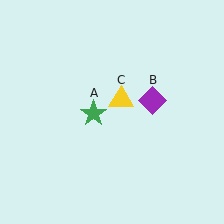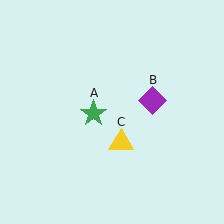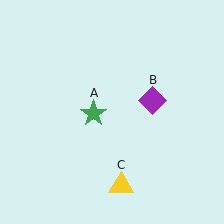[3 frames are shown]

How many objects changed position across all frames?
1 object changed position: yellow triangle (object C).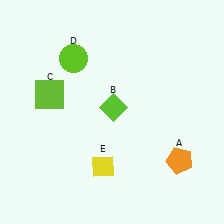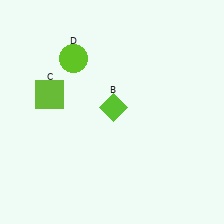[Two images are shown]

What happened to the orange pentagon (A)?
The orange pentagon (A) was removed in Image 2. It was in the bottom-right area of Image 1.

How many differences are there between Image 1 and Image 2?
There are 2 differences between the two images.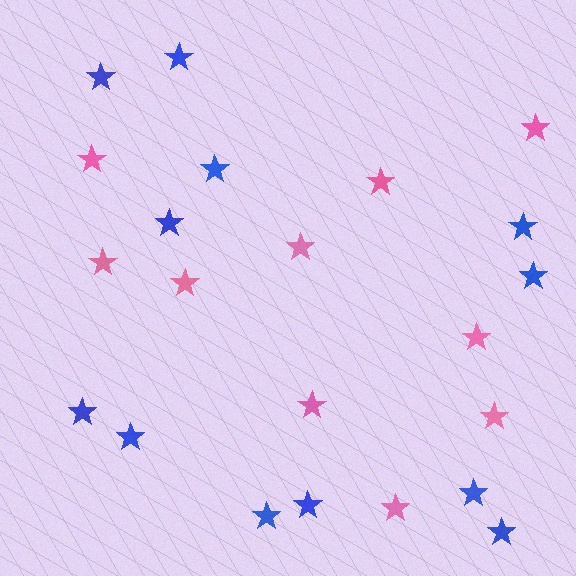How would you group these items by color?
There are 2 groups: one group of pink stars (10) and one group of blue stars (12).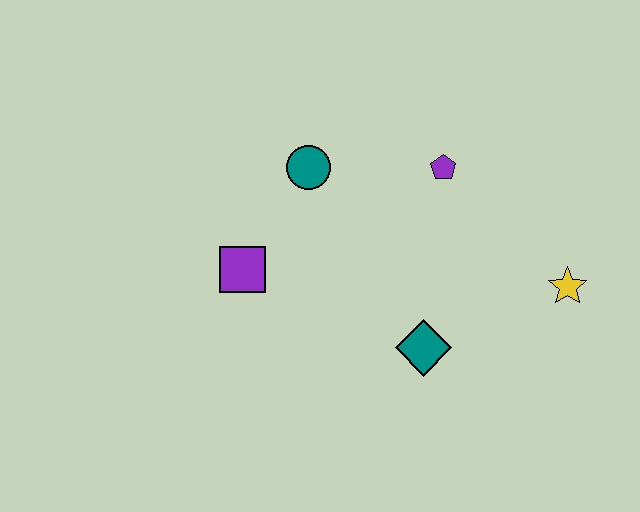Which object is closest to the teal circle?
The purple square is closest to the teal circle.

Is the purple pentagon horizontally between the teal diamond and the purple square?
No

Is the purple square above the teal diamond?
Yes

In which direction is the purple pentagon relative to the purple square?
The purple pentagon is to the right of the purple square.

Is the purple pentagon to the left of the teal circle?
No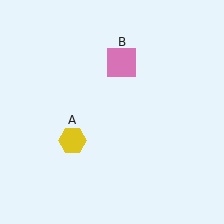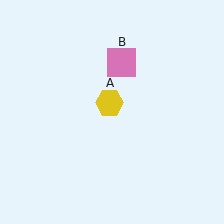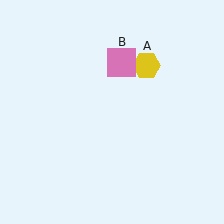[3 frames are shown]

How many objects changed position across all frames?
1 object changed position: yellow hexagon (object A).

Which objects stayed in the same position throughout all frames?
Pink square (object B) remained stationary.